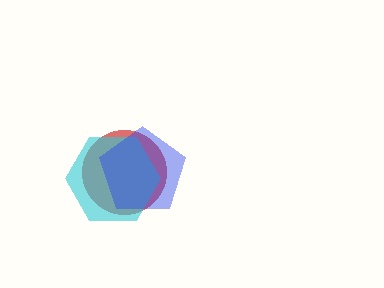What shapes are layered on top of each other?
The layered shapes are: a red circle, a cyan hexagon, a blue pentagon.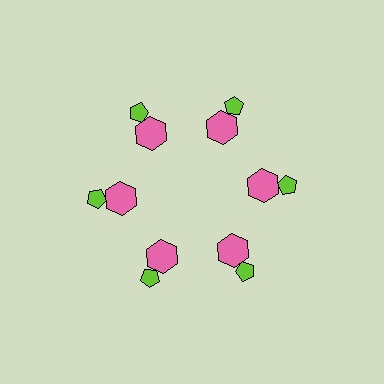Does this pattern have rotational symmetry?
Yes, this pattern has 6-fold rotational symmetry. It looks the same after rotating 60 degrees around the center.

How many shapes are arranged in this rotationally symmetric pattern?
There are 12 shapes, arranged in 6 groups of 2.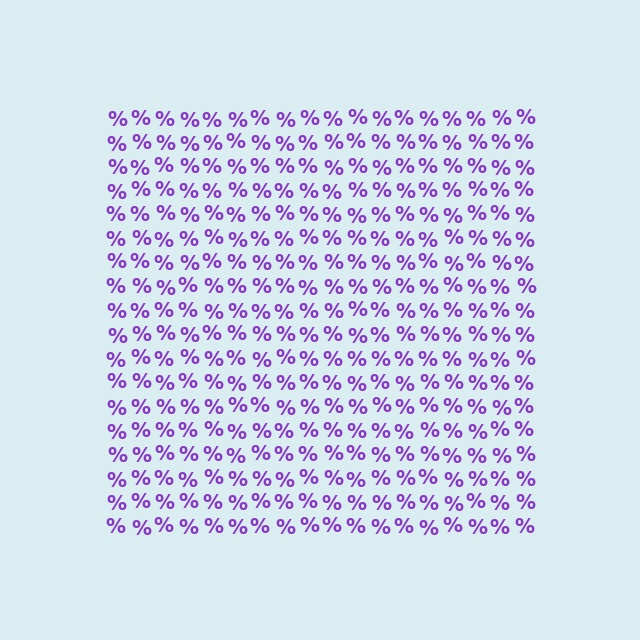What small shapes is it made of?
It is made of small percent signs.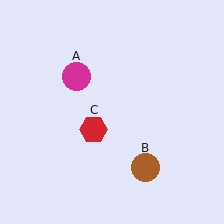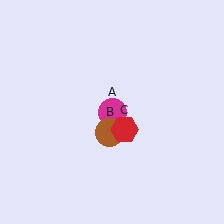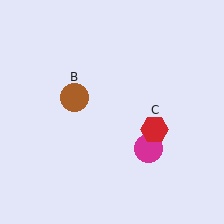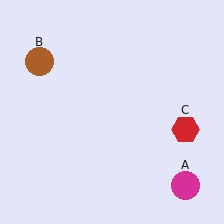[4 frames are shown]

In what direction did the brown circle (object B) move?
The brown circle (object B) moved up and to the left.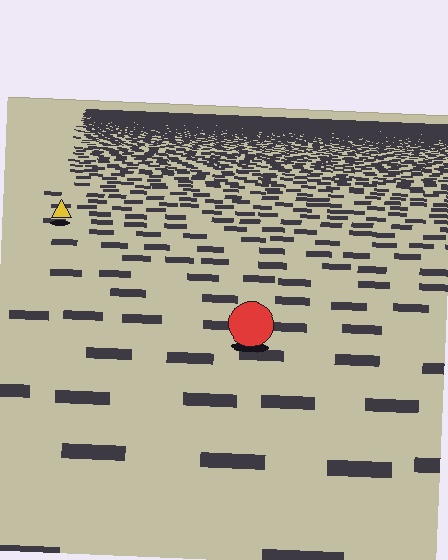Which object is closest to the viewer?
The red circle is closest. The texture marks near it are larger and more spread out.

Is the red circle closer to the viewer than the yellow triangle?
Yes. The red circle is closer — you can tell from the texture gradient: the ground texture is coarser near it.